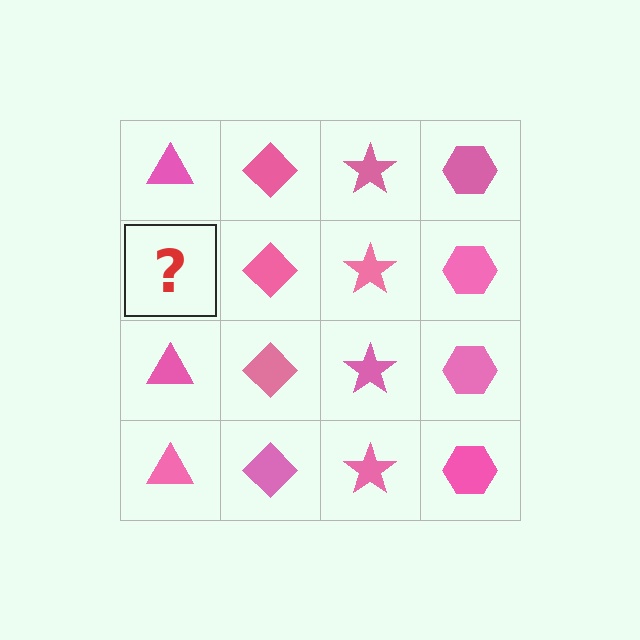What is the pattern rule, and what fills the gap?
The rule is that each column has a consistent shape. The gap should be filled with a pink triangle.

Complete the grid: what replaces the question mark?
The question mark should be replaced with a pink triangle.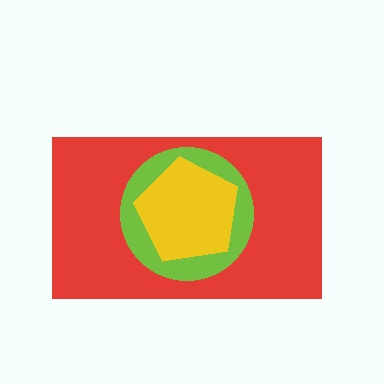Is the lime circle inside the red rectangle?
Yes.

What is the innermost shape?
The yellow pentagon.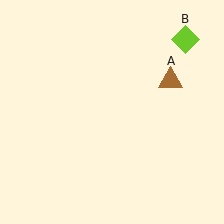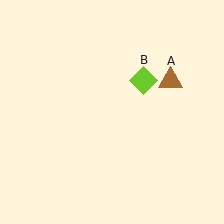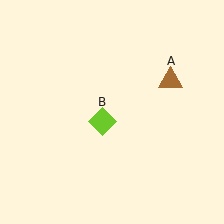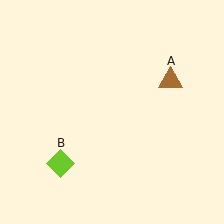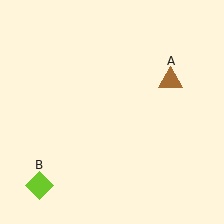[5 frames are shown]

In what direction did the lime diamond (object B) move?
The lime diamond (object B) moved down and to the left.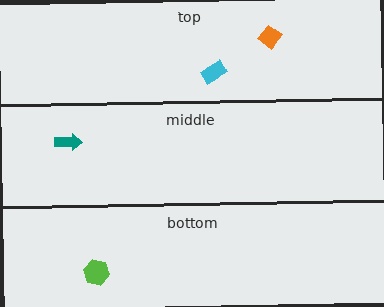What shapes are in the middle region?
The teal arrow.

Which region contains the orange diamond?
The top region.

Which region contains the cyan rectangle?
The top region.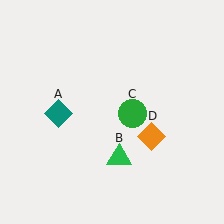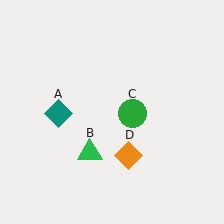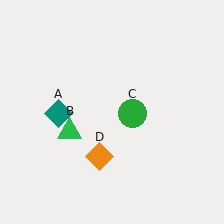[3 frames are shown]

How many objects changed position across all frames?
2 objects changed position: green triangle (object B), orange diamond (object D).